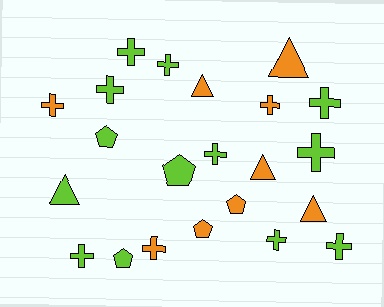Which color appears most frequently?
Lime, with 13 objects.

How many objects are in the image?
There are 22 objects.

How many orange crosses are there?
There are 3 orange crosses.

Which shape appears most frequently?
Cross, with 12 objects.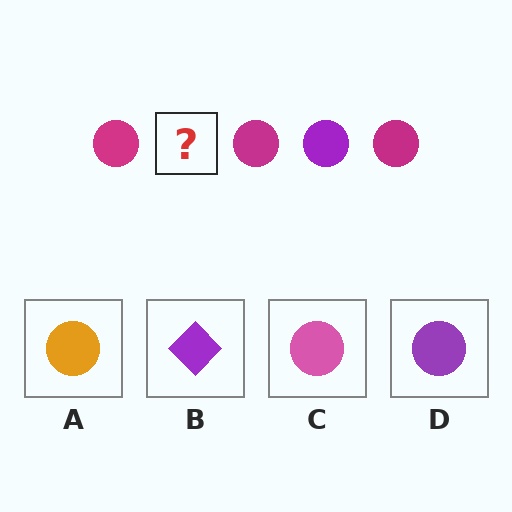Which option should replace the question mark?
Option D.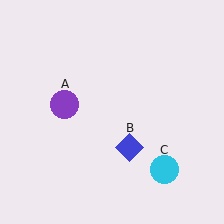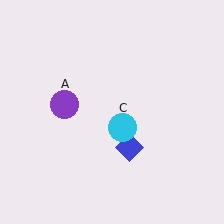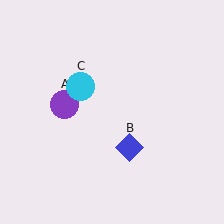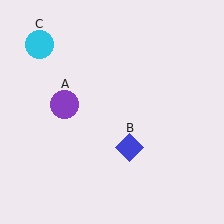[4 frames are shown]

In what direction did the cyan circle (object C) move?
The cyan circle (object C) moved up and to the left.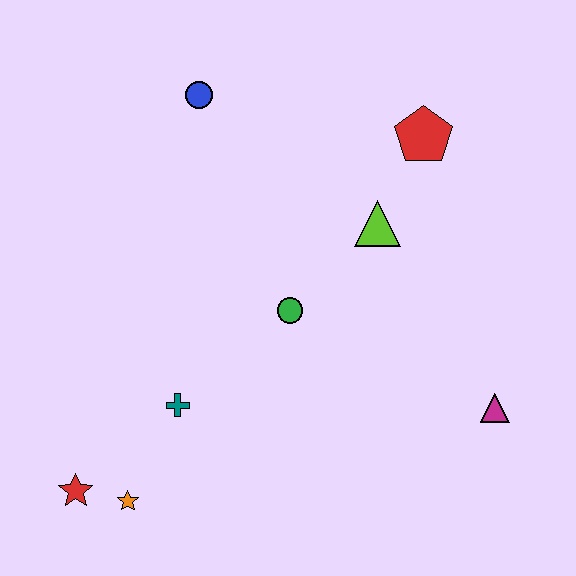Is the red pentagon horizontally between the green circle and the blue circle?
No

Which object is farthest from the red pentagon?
The red star is farthest from the red pentagon.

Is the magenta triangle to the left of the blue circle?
No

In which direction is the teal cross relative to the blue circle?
The teal cross is below the blue circle.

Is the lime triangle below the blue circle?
Yes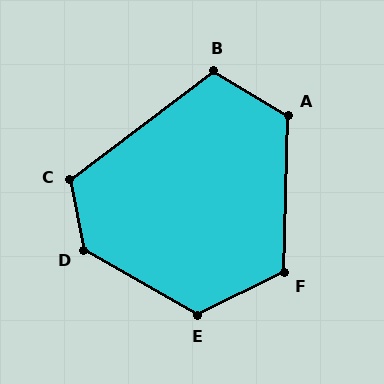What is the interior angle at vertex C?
Approximately 116 degrees (obtuse).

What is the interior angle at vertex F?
Approximately 117 degrees (obtuse).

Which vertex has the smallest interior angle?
B, at approximately 112 degrees.